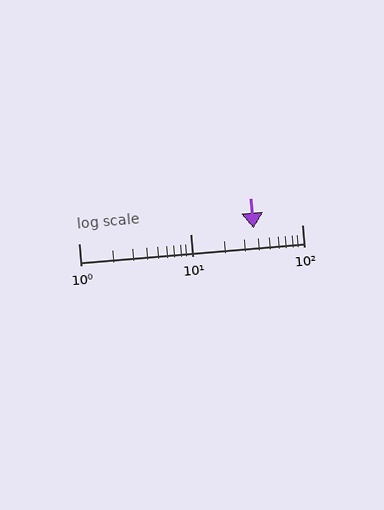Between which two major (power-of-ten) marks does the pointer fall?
The pointer is between 10 and 100.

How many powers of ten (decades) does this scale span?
The scale spans 2 decades, from 1 to 100.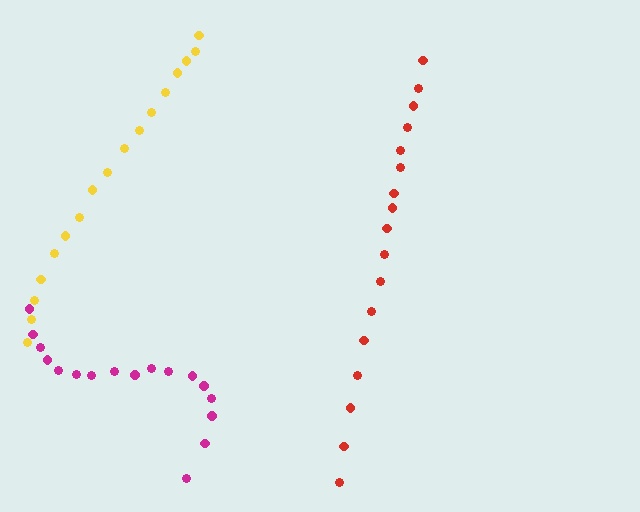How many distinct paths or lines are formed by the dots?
There are 3 distinct paths.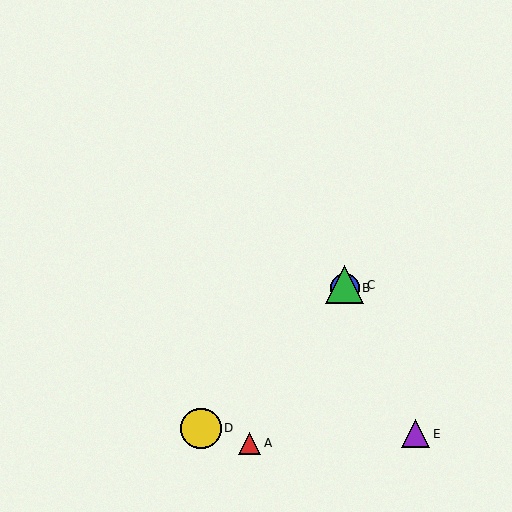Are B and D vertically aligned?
No, B is at x≈345 and D is at x≈201.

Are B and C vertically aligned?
Yes, both are at x≈345.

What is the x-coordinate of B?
Object B is at x≈345.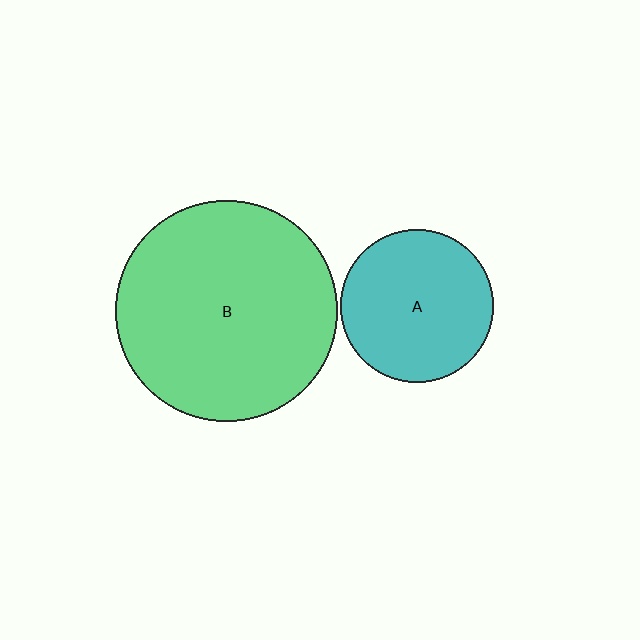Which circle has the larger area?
Circle B (green).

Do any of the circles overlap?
No, none of the circles overlap.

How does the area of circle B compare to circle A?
Approximately 2.1 times.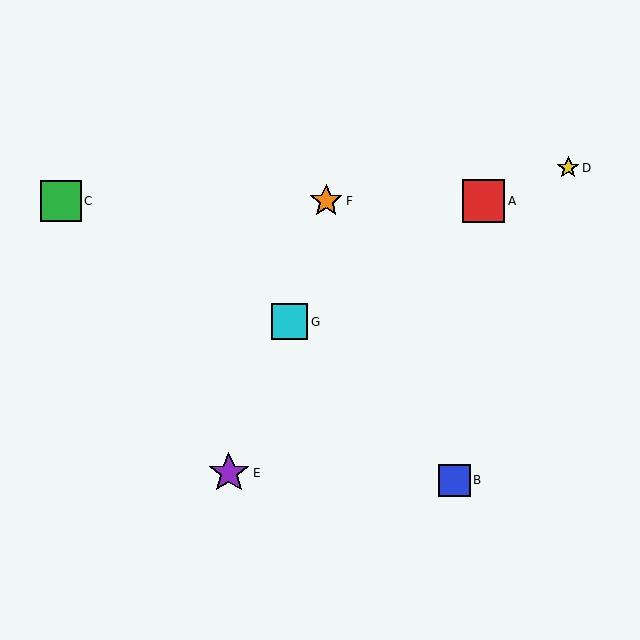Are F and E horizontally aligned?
No, F is at y≈201 and E is at y≈473.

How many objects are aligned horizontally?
3 objects (A, C, F) are aligned horizontally.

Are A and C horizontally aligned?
Yes, both are at y≈201.